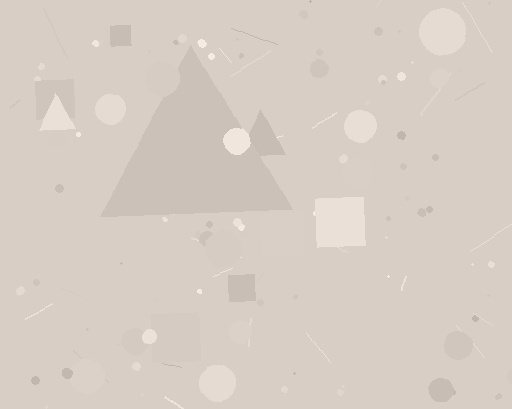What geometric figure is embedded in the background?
A triangle is embedded in the background.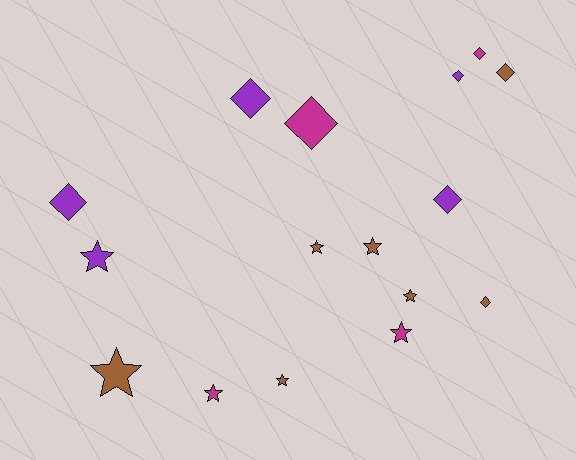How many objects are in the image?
There are 16 objects.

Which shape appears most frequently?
Star, with 8 objects.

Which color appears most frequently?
Brown, with 7 objects.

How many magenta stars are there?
There are 2 magenta stars.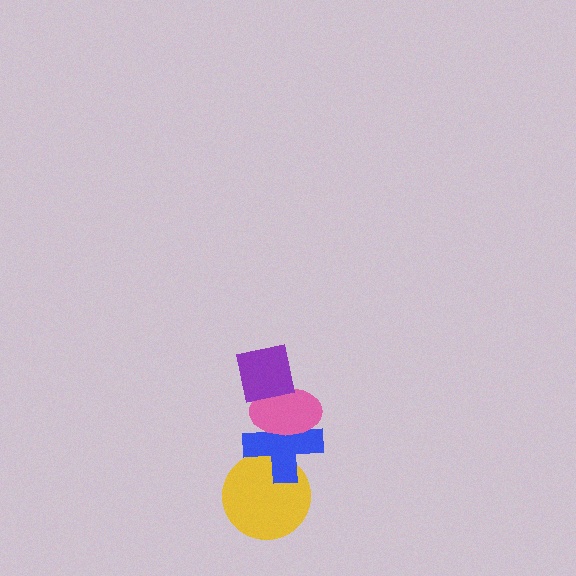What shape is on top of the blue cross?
The pink ellipse is on top of the blue cross.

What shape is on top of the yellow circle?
The blue cross is on top of the yellow circle.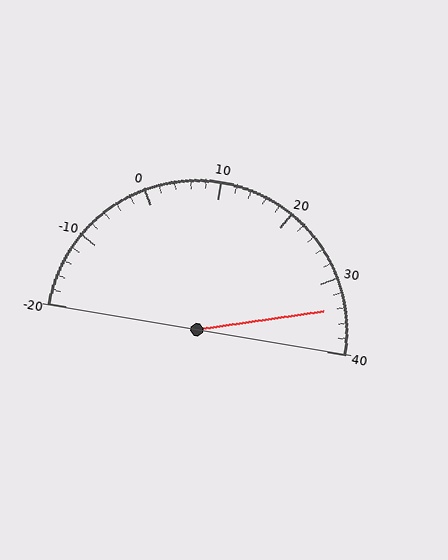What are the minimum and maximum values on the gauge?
The gauge ranges from -20 to 40.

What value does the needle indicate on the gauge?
The needle indicates approximately 34.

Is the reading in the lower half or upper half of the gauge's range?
The reading is in the upper half of the range (-20 to 40).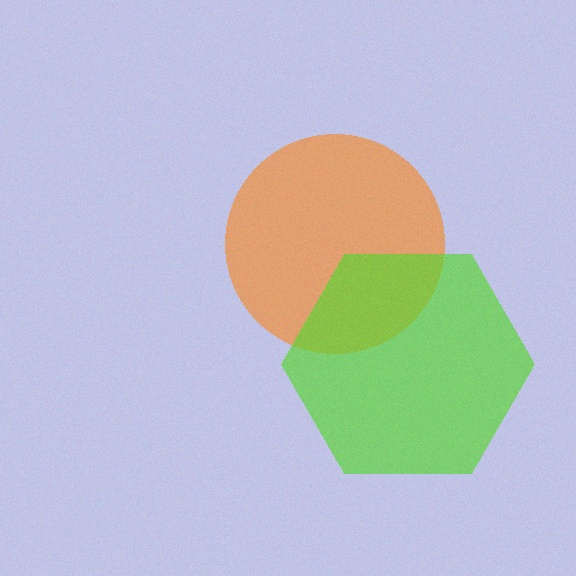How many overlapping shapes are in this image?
There are 2 overlapping shapes in the image.